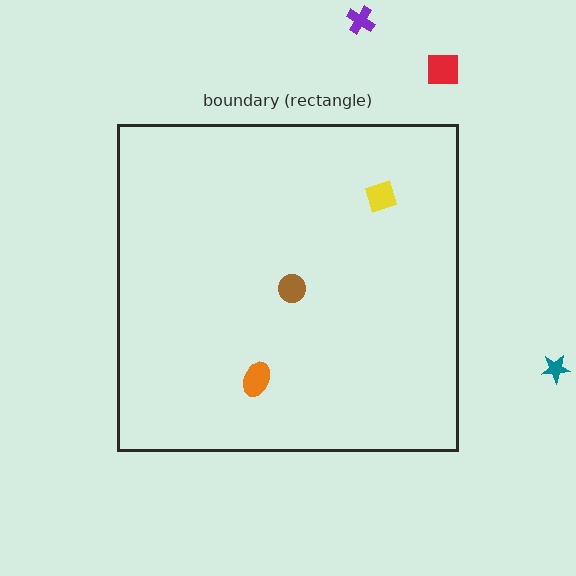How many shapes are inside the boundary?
3 inside, 3 outside.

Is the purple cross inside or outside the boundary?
Outside.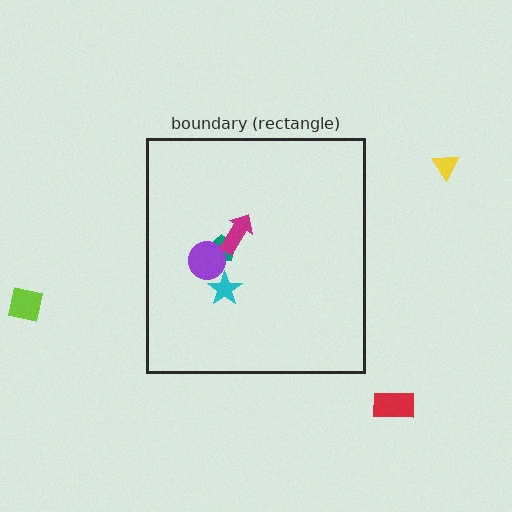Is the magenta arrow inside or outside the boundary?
Inside.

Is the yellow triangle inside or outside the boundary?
Outside.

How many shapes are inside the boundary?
4 inside, 3 outside.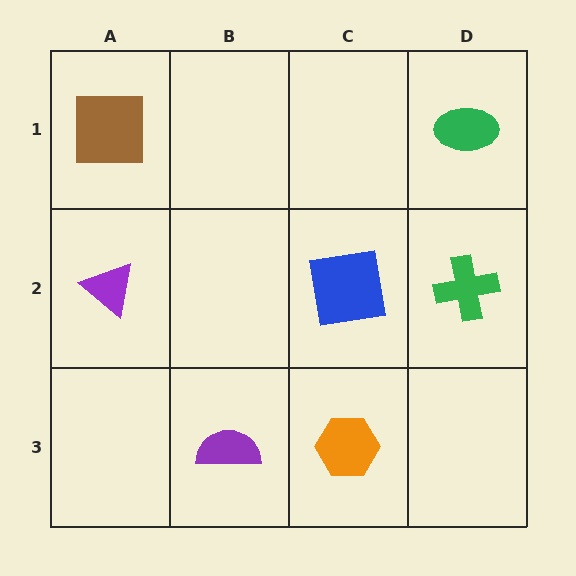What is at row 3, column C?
An orange hexagon.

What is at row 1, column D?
A green ellipse.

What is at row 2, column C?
A blue square.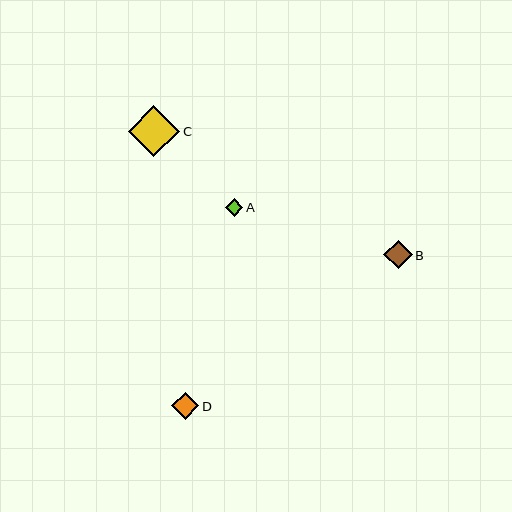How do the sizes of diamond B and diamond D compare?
Diamond B and diamond D are approximately the same size.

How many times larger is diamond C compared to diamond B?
Diamond C is approximately 1.8 times the size of diamond B.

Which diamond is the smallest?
Diamond A is the smallest with a size of approximately 18 pixels.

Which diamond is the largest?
Diamond C is the largest with a size of approximately 52 pixels.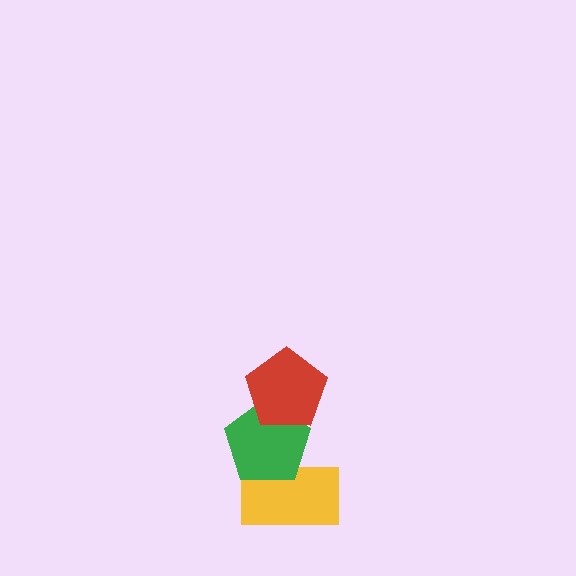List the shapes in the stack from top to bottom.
From top to bottom: the red pentagon, the green pentagon, the yellow rectangle.